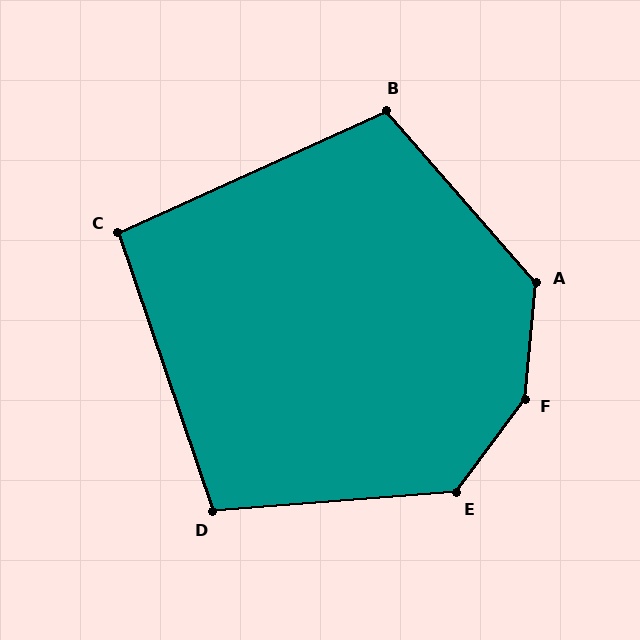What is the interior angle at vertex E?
Approximately 131 degrees (obtuse).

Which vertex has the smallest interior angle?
C, at approximately 96 degrees.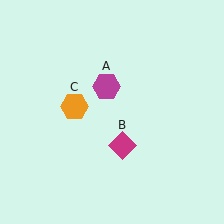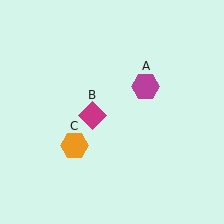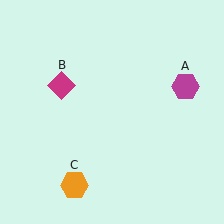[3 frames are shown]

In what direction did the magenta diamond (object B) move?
The magenta diamond (object B) moved up and to the left.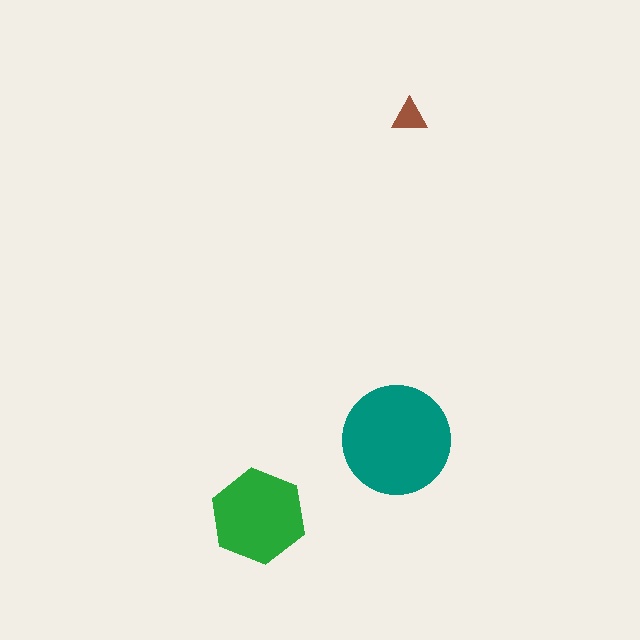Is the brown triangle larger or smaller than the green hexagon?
Smaller.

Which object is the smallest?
The brown triangle.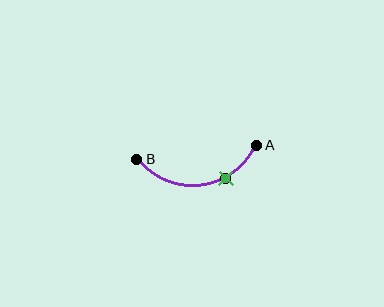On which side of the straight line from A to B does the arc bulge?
The arc bulges below the straight line connecting A and B.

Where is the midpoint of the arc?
The arc midpoint is the point on the curve farthest from the straight line joining A and B. It sits below that line.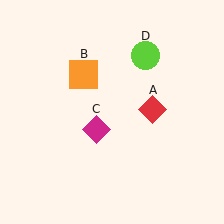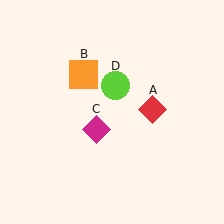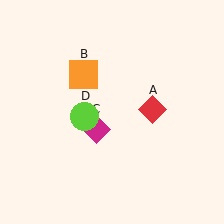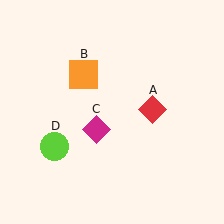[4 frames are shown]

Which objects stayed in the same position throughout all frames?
Red diamond (object A) and orange square (object B) and magenta diamond (object C) remained stationary.